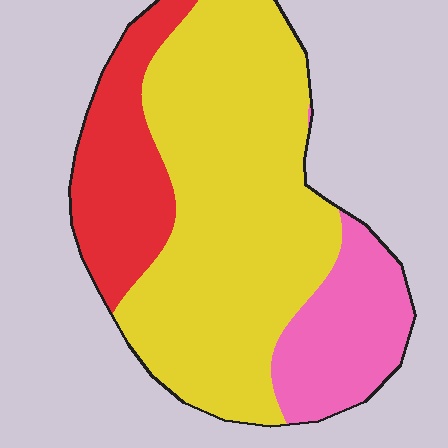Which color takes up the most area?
Yellow, at roughly 60%.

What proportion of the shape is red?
Red covers 20% of the shape.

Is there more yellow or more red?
Yellow.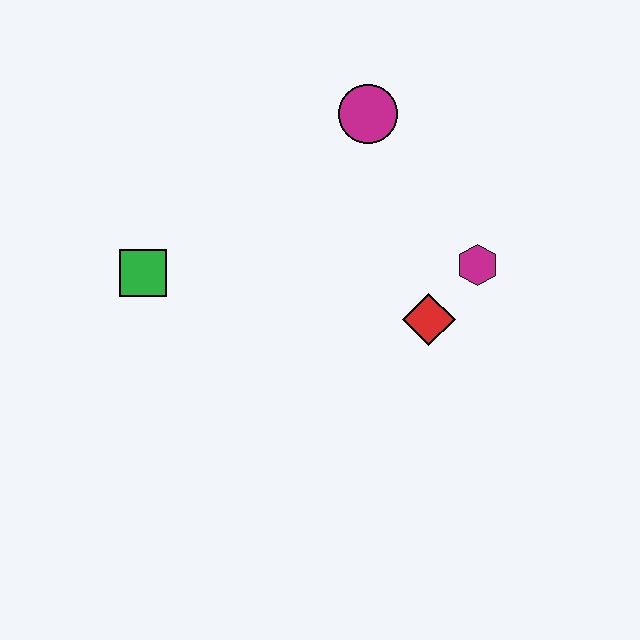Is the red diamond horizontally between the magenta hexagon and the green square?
Yes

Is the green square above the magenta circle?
No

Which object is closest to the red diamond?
The magenta hexagon is closest to the red diamond.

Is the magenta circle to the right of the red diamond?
No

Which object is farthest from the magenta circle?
The green square is farthest from the magenta circle.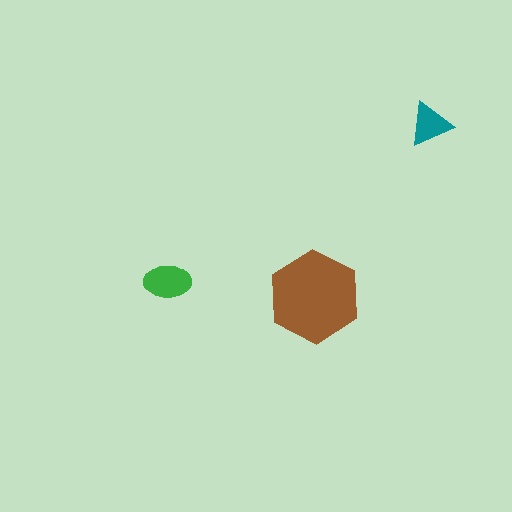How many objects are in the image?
There are 3 objects in the image.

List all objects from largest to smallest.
The brown hexagon, the green ellipse, the teal triangle.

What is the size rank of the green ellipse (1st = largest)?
2nd.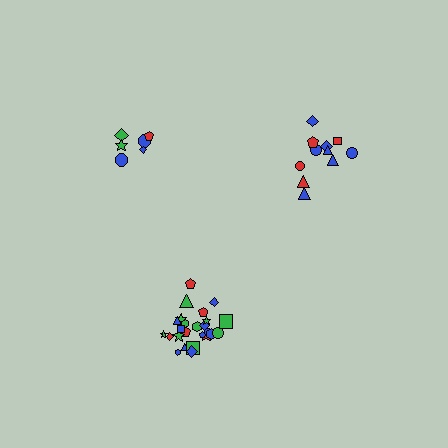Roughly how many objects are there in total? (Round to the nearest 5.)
Roughly 45 objects in total.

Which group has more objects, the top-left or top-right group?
The top-right group.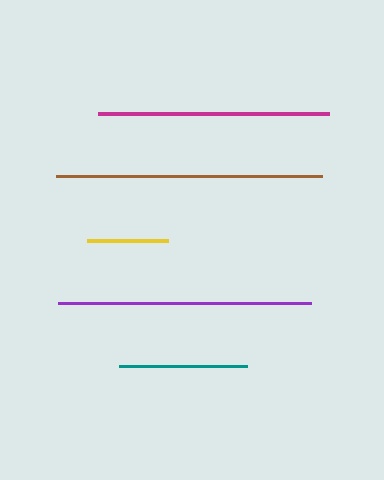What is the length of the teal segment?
The teal segment is approximately 128 pixels long.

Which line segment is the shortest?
The yellow line is the shortest at approximately 81 pixels.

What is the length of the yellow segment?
The yellow segment is approximately 81 pixels long.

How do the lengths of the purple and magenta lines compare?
The purple and magenta lines are approximately the same length.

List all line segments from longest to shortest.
From longest to shortest: brown, purple, magenta, teal, yellow.